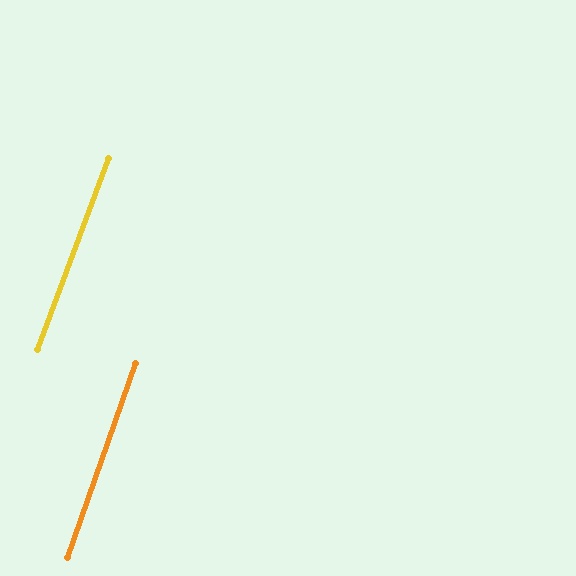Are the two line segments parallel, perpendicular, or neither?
Parallel — their directions differ by only 1.0°.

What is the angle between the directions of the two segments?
Approximately 1 degree.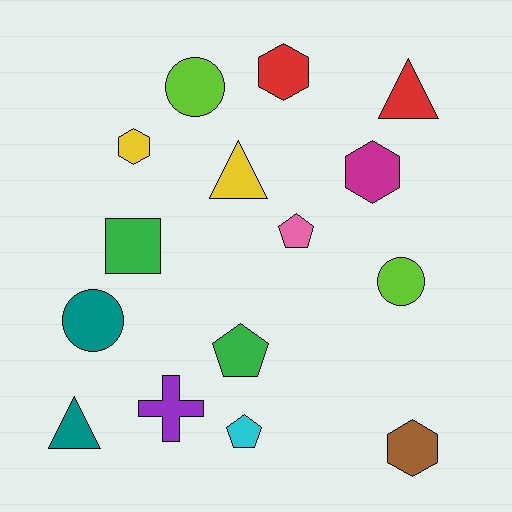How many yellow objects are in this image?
There are 2 yellow objects.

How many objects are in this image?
There are 15 objects.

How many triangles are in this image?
There are 3 triangles.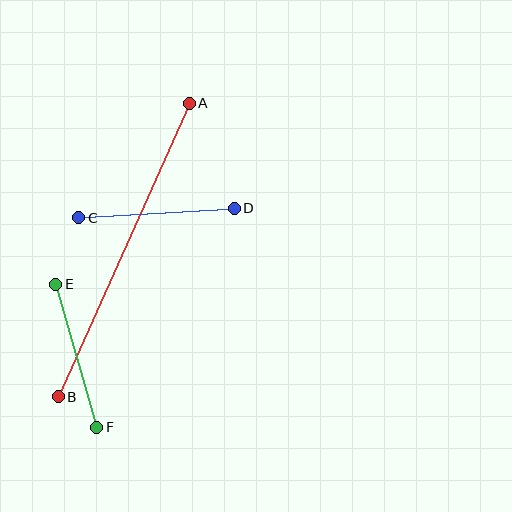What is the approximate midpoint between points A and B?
The midpoint is at approximately (124, 250) pixels.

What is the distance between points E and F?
The distance is approximately 149 pixels.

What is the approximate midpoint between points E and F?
The midpoint is at approximately (76, 356) pixels.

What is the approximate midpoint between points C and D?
The midpoint is at approximately (157, 213) pixels.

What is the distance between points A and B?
The distance is approximately 321 pixels.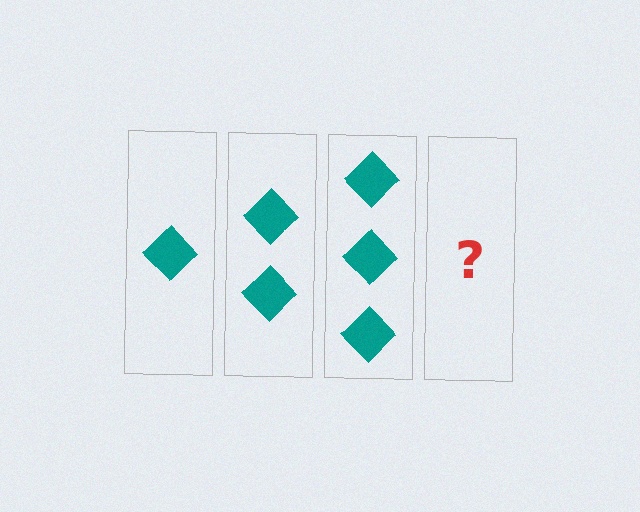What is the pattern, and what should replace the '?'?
The pattern is that each step adds one more diamond. The '?' should be 4 diamonds.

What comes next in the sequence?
The next element should be 4 diamonds.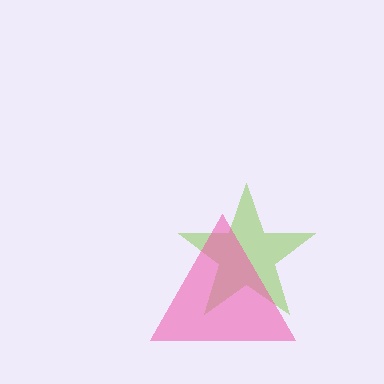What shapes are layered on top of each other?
The layered shapes are: a lime star, a pink triangle.